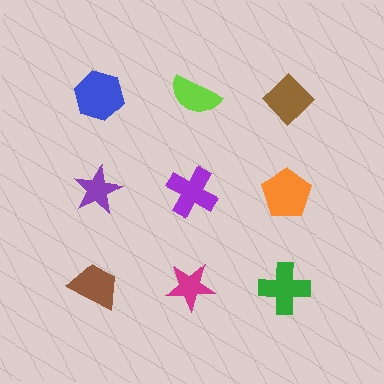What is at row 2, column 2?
A purple cross.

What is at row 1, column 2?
A lime semicircle.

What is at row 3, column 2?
A magenta star.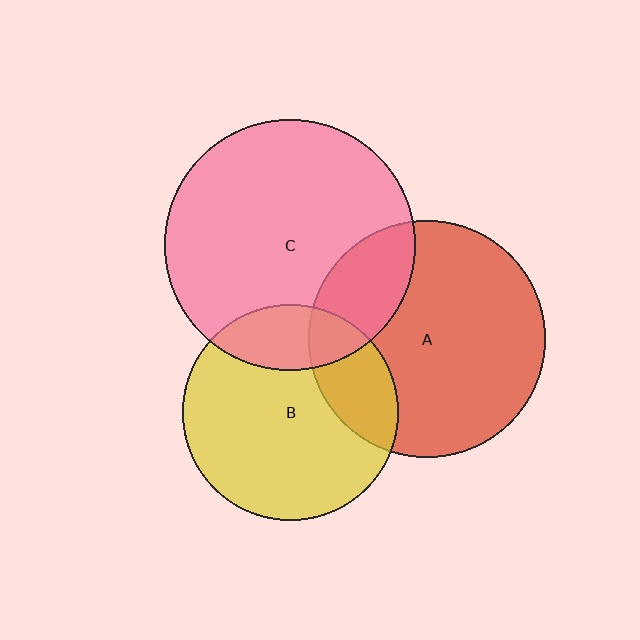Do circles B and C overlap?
Yes.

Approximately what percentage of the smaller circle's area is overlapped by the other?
Approximately 20%.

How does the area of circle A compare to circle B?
Approximately 1.2 times.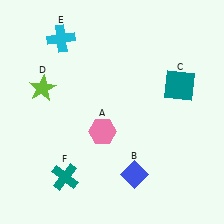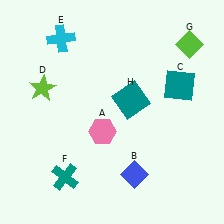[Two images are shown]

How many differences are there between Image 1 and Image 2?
There are 2 differences between the two images.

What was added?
A lime diamond (G), a teal square (H) were added in Image 2.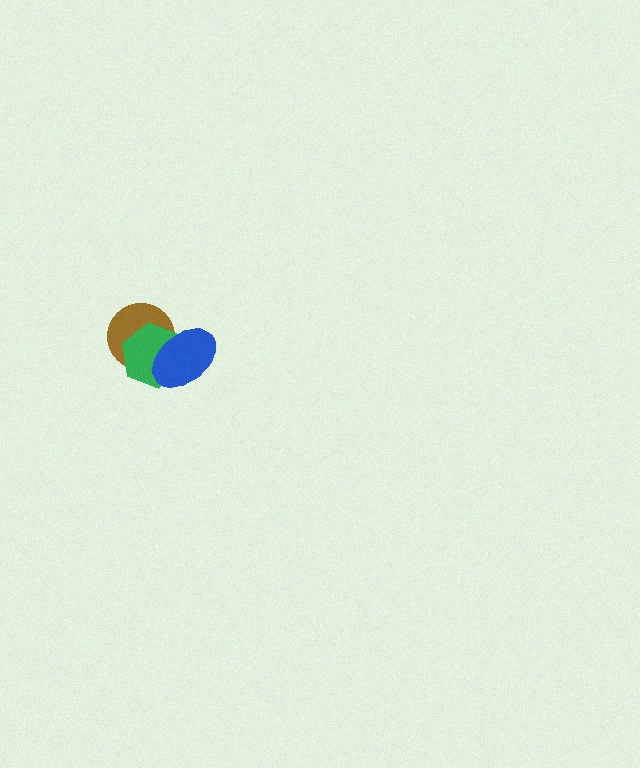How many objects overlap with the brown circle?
2 objects overlap with the brown circle.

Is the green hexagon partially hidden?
Yes, it is partially covered by another shape.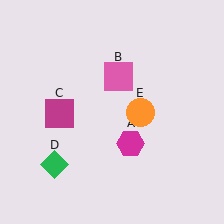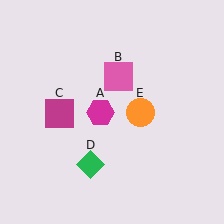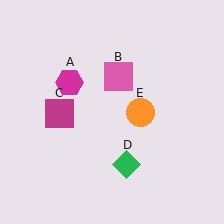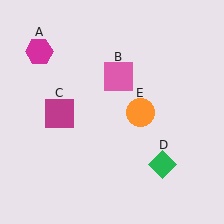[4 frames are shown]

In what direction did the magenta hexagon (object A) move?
The magenta hexagon (object A) moved up and to the left.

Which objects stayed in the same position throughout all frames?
Pink square (object B) and magenta square (object C) and orange circle (object E) remained stationary.